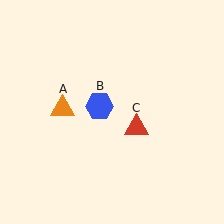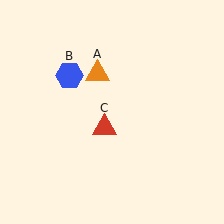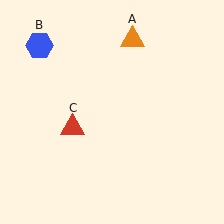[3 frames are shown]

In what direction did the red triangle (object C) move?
The red triangle (object C) moved left.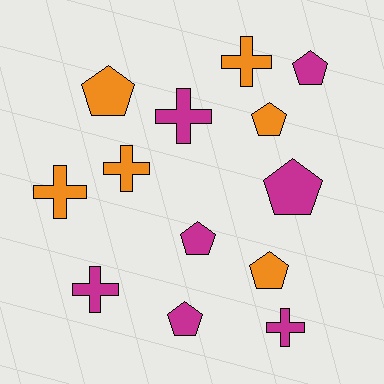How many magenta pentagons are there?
There are 4 magenta pentagons.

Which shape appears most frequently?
Pentagon, with 7 objects.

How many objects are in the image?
There are 13 objects.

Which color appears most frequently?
Magenta, with 7 objects.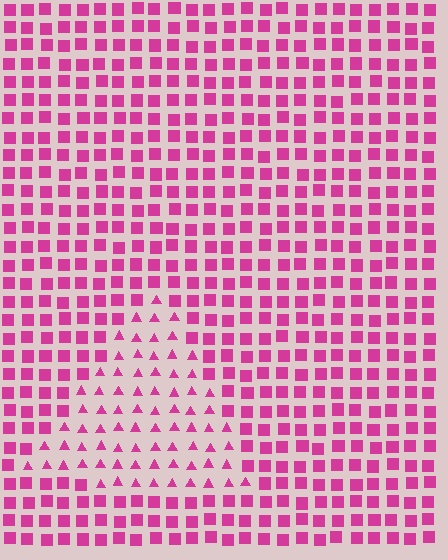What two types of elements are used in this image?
The image uses triangles inside the triangle region and squares outside it.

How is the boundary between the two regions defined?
The boundary is defined by a change in element shape: triangles inside vs. squares outside. All elements share the same color and spacing.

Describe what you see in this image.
The image is filled with small magenta elements arranged in a uniform grid. A triangle-shaped region contains triangles, while the surrounding area contains squares. The boundary is defined purely by the change in element shape.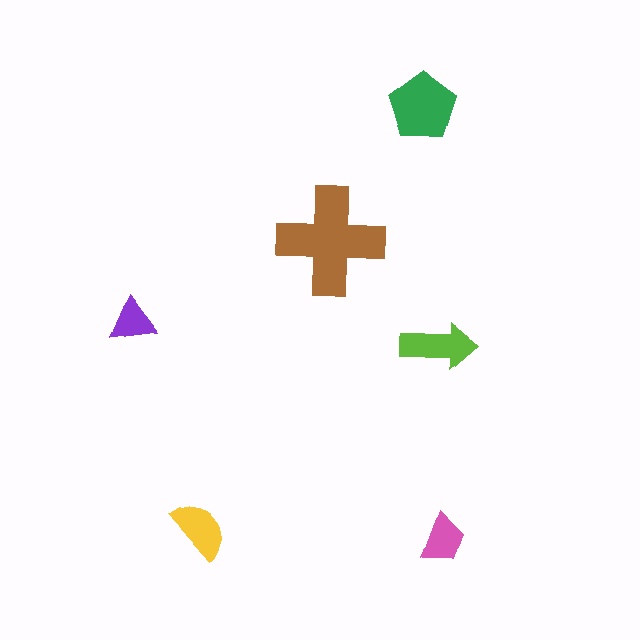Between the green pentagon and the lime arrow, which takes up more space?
The green pentagon.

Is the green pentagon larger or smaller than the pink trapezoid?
Larger.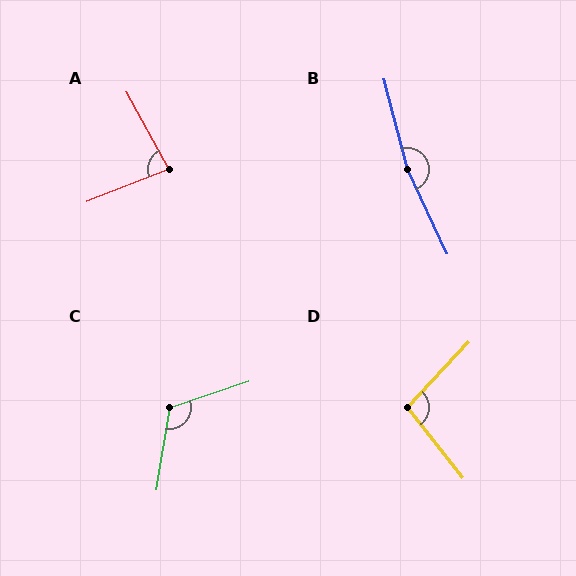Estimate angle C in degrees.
Approximately 117 degrees.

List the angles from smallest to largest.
A (82°), D (99°), C (117°), B (170°).